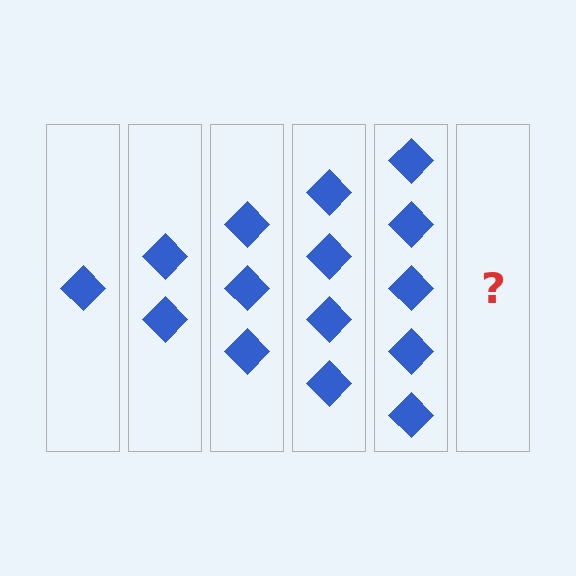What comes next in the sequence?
The next element should be 6 diamonds.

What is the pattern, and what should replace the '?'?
The pattern is that each step adds one more diamond. The '?' should be 6 diamonds.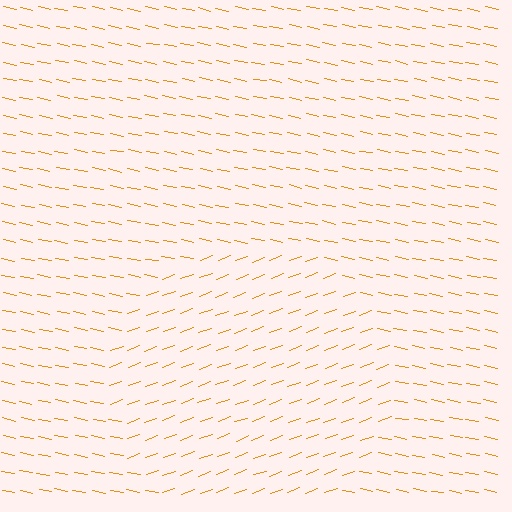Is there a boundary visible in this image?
Yes, there is a texture boundary formed by a change in line orientation.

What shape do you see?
I see a circle.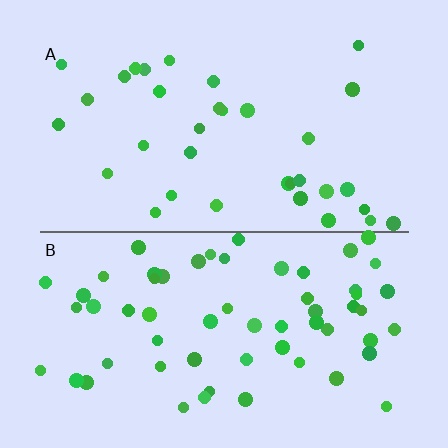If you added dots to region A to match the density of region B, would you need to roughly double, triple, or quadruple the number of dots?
Approximately double.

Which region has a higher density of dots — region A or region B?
B (the bottom).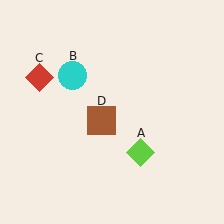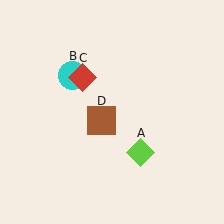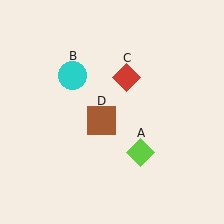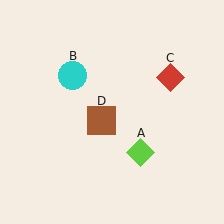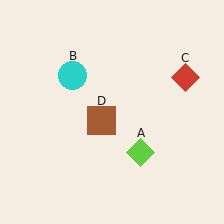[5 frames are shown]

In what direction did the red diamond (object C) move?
The red diamond (object C) moved right.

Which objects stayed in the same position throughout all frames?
Lime diamond (object A) and cyan circle (object B) and brown square (object D) remained stationary.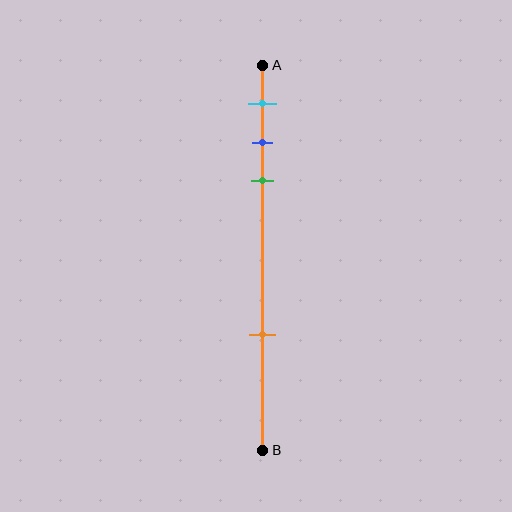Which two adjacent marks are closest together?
The blue and green marks are the closest adjacent pair.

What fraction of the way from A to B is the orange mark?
The orange mark is approximately 70% (0.7) of the way from A to B.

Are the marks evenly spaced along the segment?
No, the marks are not evenly spaced.